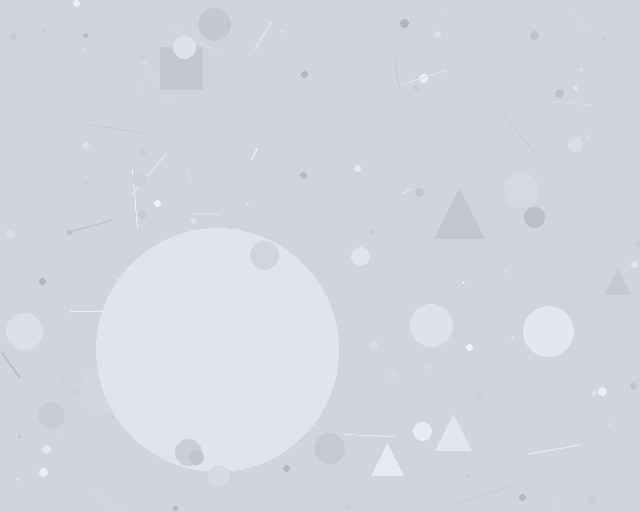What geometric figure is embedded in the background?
A circle is embedded in the background.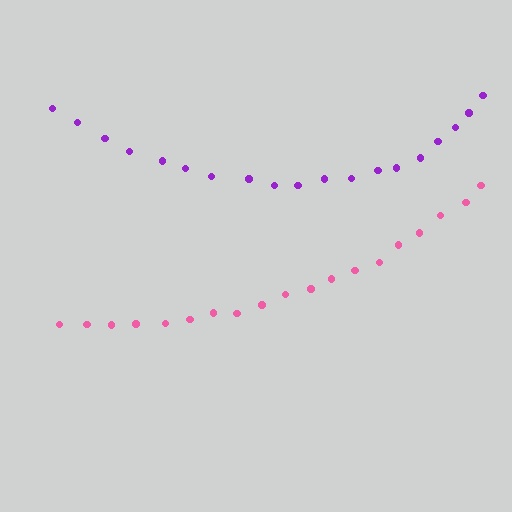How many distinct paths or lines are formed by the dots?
There are 2 distinct paths.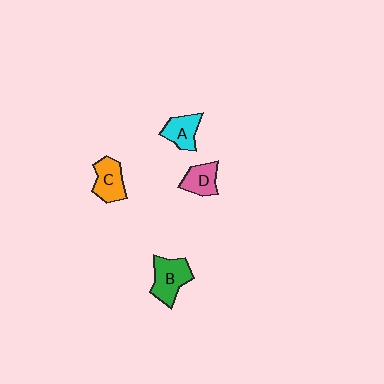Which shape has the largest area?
Shape B (green).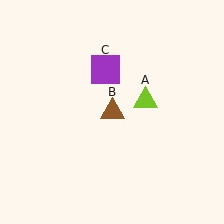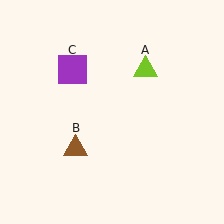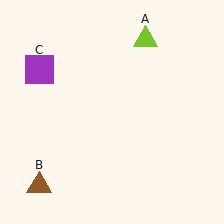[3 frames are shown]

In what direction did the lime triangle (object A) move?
The lime triangle (object A) moved up.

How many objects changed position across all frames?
3 objects changed position: lime triangle (object A), brown triangle (object B), purple square (object C).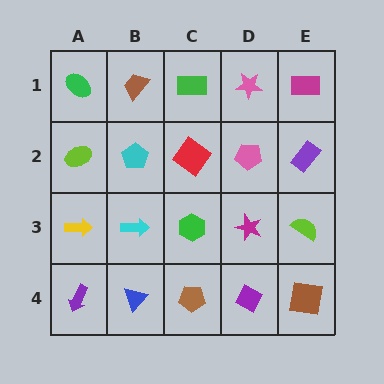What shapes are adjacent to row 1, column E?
A purple rectangle (row 2, column E), a pink star (row 1, column D).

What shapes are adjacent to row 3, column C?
A red diamond (row 2, column C), a brown pentagon (row 4, column C), a cyan arrow (row 3, column B), a magenta star (row 3, column D).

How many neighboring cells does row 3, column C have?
4.